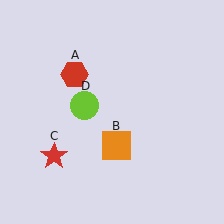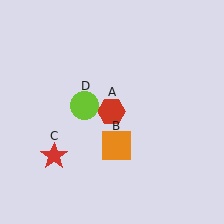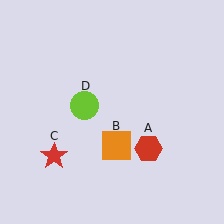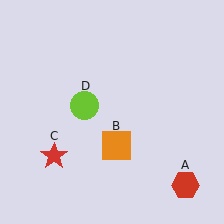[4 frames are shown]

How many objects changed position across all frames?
1 object changed position: red hexagon (object A).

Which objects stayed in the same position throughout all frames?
Orange square (object B) and red star (object C) and lime circle (object D) remained stationary.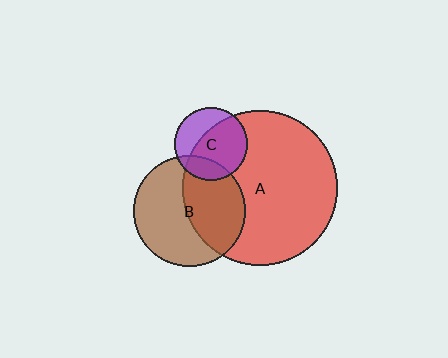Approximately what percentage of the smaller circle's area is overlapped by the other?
Approximately 20%.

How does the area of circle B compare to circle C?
Approximately 2.4 times.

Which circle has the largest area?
Circle A (red).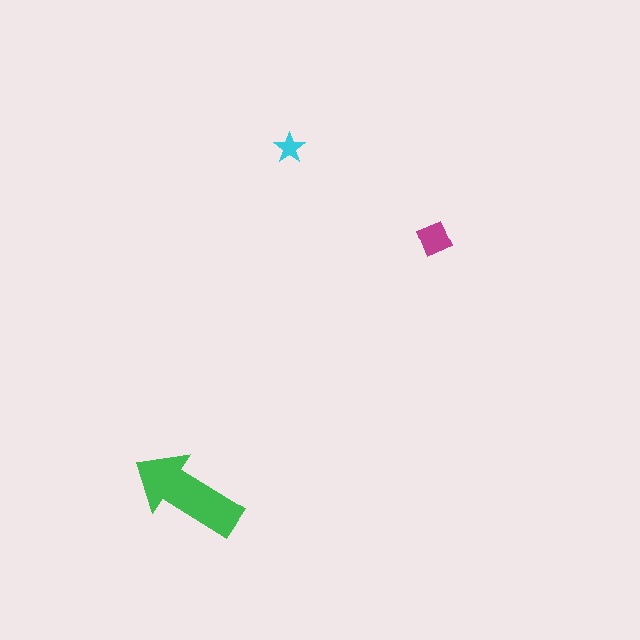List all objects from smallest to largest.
The cyan star, the magenta diamond, the green arrow.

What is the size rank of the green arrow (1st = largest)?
1st.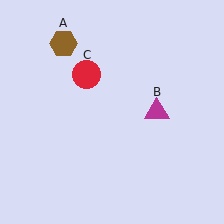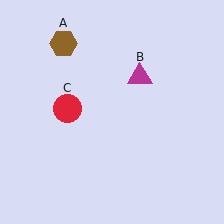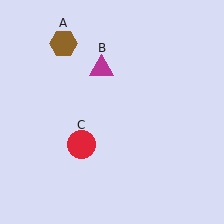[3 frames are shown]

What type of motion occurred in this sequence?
The magenta triangle (object B), red circle (object C) rotated counterclockwise around the center of the scene.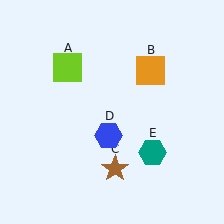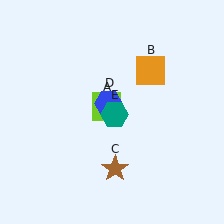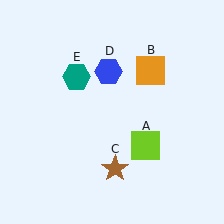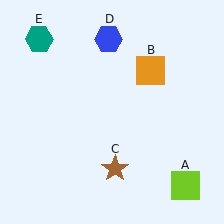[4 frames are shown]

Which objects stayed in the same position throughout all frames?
Orange square (object B) and brown star (object C) remained stationary.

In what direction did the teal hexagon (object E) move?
The teal hexagon (object E) moved up and to the left.